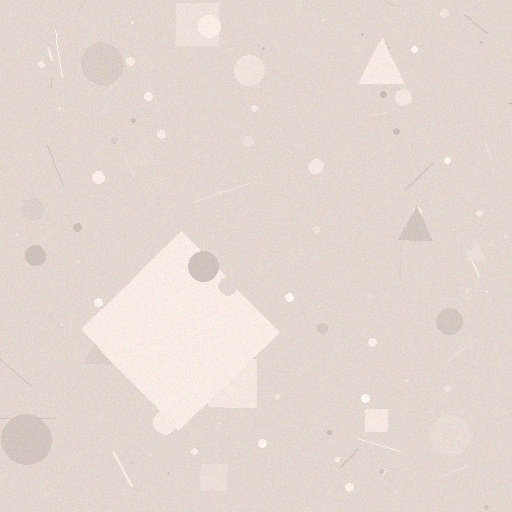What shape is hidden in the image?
A diamond is hidden in the image.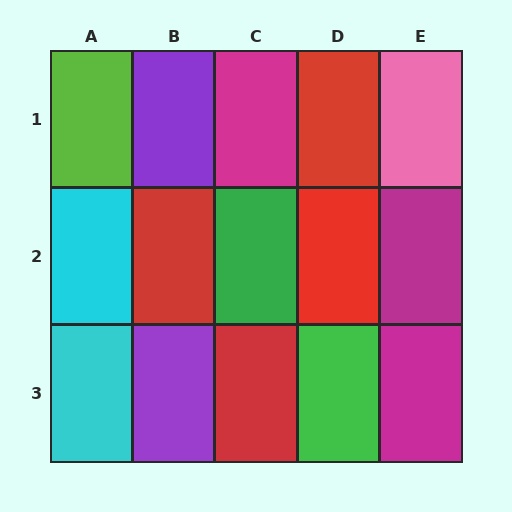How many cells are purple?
2 cells are purple.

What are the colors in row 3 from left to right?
Cyan, purple, red, green, magenta.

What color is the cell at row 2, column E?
Magenta.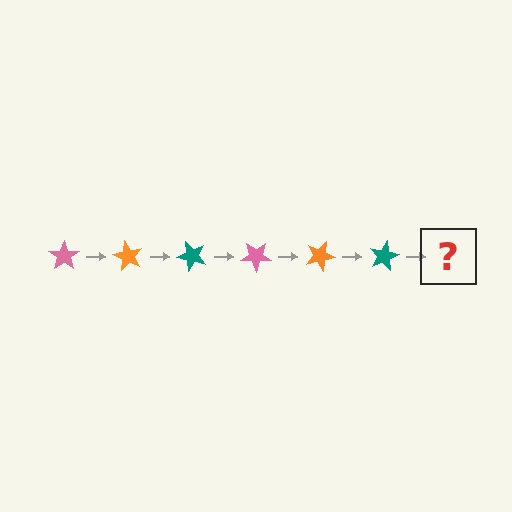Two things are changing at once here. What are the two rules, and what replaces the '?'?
The two rules are that it rotates 60 degrees each step and the color cycles through pink, orange, and teal. The '?' should be a pink star, rotated 360 degrees from the start.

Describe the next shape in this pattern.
It should be a pink star, rotated 360 degrees from the start.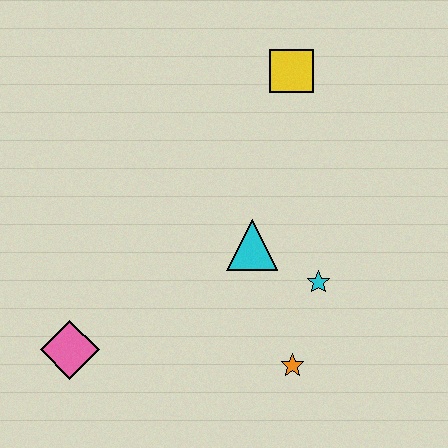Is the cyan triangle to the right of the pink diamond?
Yes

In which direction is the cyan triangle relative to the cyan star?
The cyan triangle is to the left of the cyan star.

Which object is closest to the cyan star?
The cyan triangle is closest to the cyan star.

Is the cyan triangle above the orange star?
Yes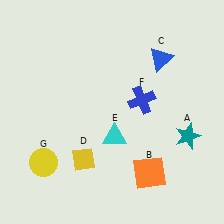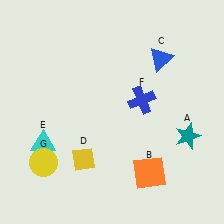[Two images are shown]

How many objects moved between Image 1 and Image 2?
1 object moved between the two images.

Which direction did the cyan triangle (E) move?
The cyan triangle (E) moved left.